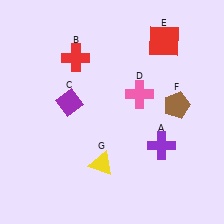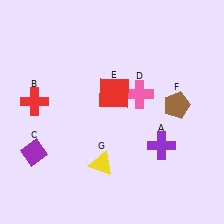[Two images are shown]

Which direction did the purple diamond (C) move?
The purple diamond (C) moved down.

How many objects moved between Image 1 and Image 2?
3 objects moved between the two images.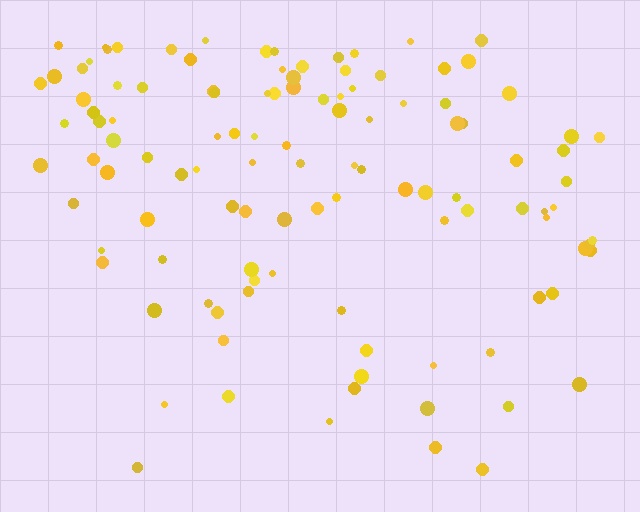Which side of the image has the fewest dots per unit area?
The bottom.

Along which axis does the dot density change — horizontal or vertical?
Vertical.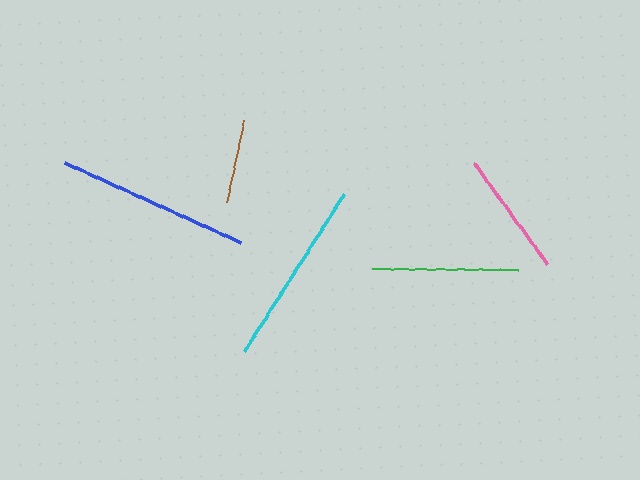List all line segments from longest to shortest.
From longest to shortest: blue, cyan, green, pink, brown.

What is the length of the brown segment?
The brown segment is approximately 84 pixels long.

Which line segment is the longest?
The blue line is the longest at approximately 193 pixels.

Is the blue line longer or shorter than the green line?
The blue line is longer than the green line.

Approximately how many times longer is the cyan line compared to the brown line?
The cyan line is approximately 2.2 times the length of the brown line.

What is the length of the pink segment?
The pink segment is approximately 125 pixels long.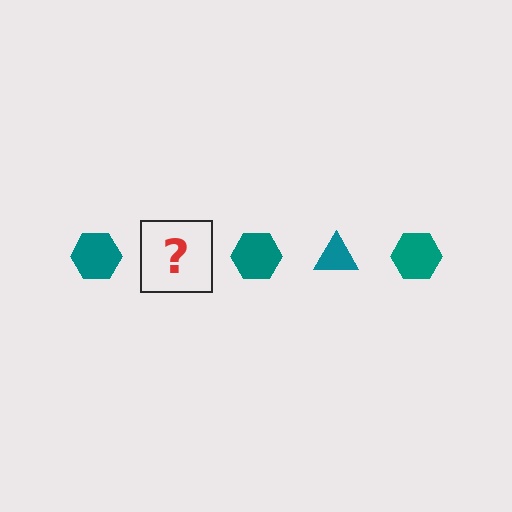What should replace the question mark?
The question mark should be replaced with a teal triangle.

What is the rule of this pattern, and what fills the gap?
The rule is that the pattern cycles through hexagon, triangle shapes in teal. The gap should be filled with a teal triangle.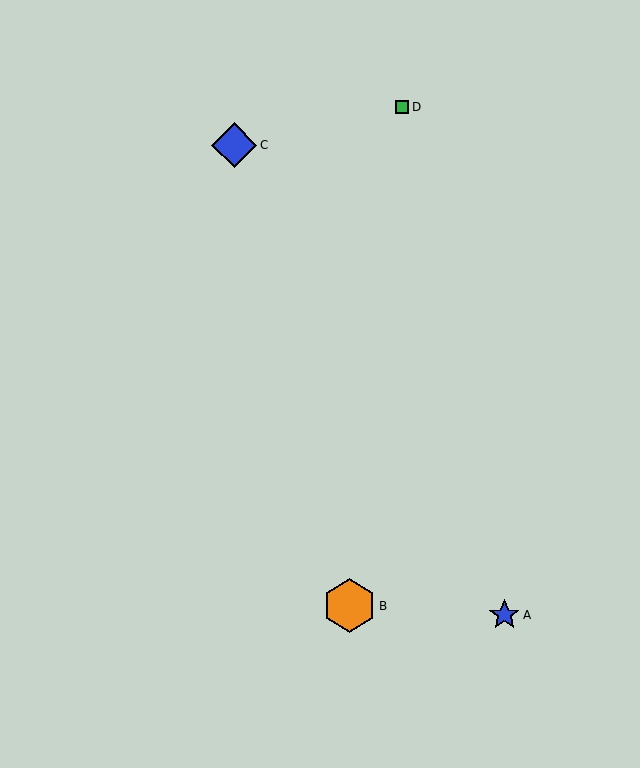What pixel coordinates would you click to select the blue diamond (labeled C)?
Click at (234, 145) to select the blue diamond C.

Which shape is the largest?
The orange hexagon (labeled B) is the largest.